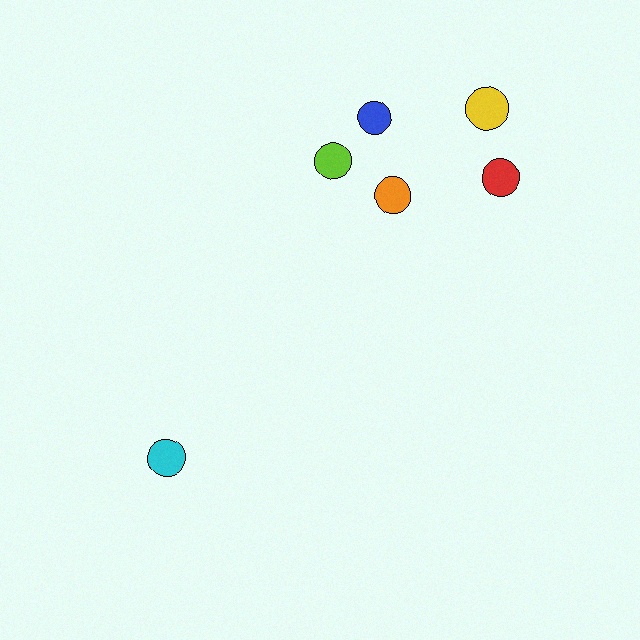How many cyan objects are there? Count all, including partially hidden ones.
There is 1 cyan object.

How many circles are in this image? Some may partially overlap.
There are 6 circles.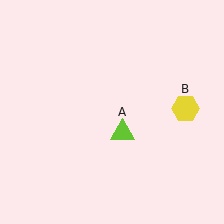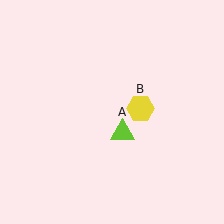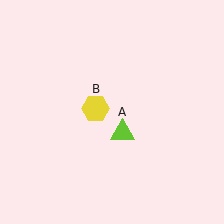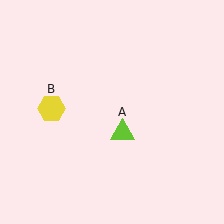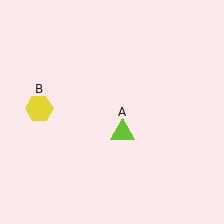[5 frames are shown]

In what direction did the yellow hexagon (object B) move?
The yellow hexagon (object B) moved left.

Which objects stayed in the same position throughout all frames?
Lime triangle (object A) remained stationary.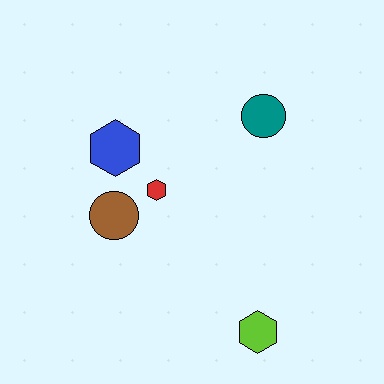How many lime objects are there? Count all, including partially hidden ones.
There is 1 lime object.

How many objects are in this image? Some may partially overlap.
There are 5 objects.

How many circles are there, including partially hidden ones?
There are 2 circles.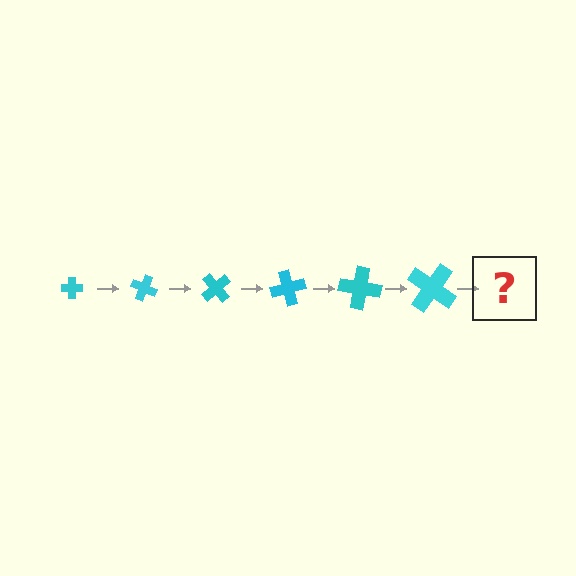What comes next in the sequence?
The next element should be a cross, larger than the previous one and rotated 150 degrees from the start.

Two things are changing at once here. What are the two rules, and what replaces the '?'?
The two rules are that the cross grows larger each step and it rotates 25 degrees each step. The '?' should be a cross, larger than the previous one and rotated 150 degrees from the start.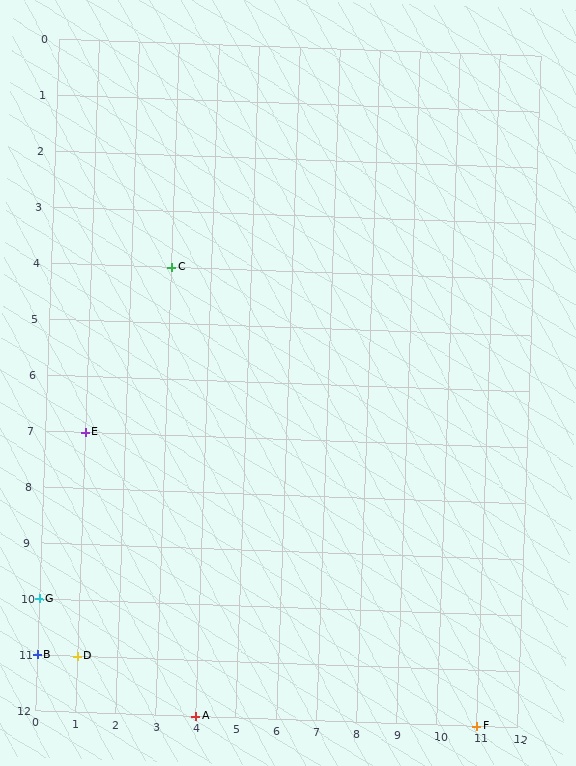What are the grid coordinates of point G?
Point G is at grid coordinates (0, 10).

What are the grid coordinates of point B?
Point B is at grid coordinates (0, 11).